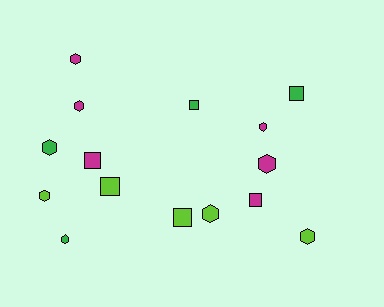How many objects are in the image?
There are 15 objects.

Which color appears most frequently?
Magenta, with 6 objects.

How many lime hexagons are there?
There are 3 lime hexagons.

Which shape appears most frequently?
Hexagon, with 9 objects.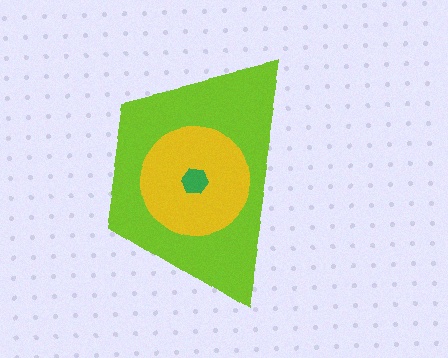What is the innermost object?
The green hexagon.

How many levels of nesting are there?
3.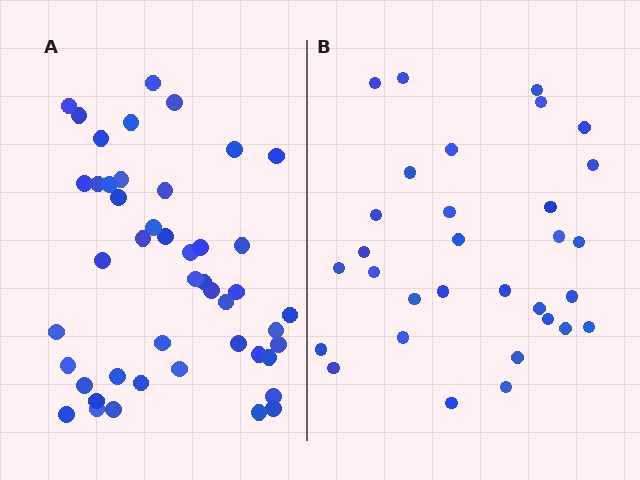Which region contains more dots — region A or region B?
Region A (the left region) has more dots.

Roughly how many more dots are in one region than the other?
Region A has approximately 15 more dots than region B.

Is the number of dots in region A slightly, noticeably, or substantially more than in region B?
Region A has substantially more. The ratio is roughly 1.5 to 1.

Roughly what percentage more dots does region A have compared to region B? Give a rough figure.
About 50% more.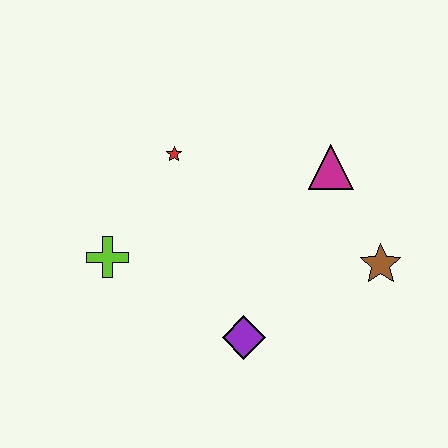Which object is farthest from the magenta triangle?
The lime cross is farthest from the magenta triangle.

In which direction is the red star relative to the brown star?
The red star is to the left of the brown star.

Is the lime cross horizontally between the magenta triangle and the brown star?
No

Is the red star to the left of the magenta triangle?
Yes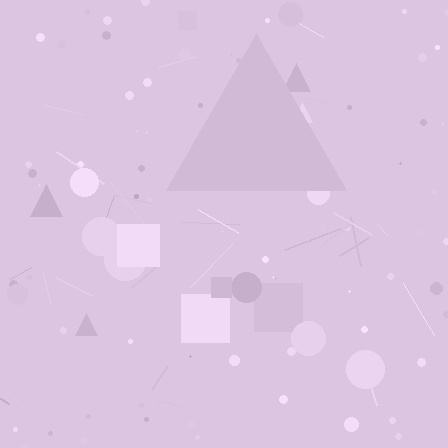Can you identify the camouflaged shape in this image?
The camouflaged shape is a triangle.